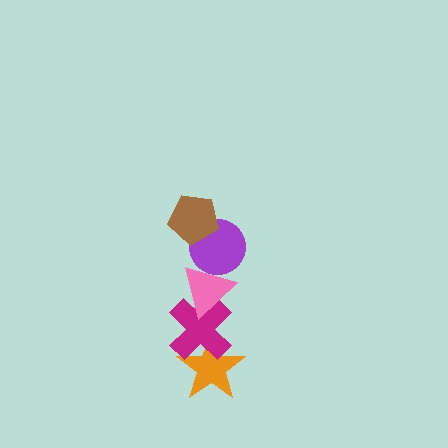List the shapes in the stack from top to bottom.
From top to bottom: the brown pentagon, the purple circle, the pink triangle, the magenta cross, the orange star.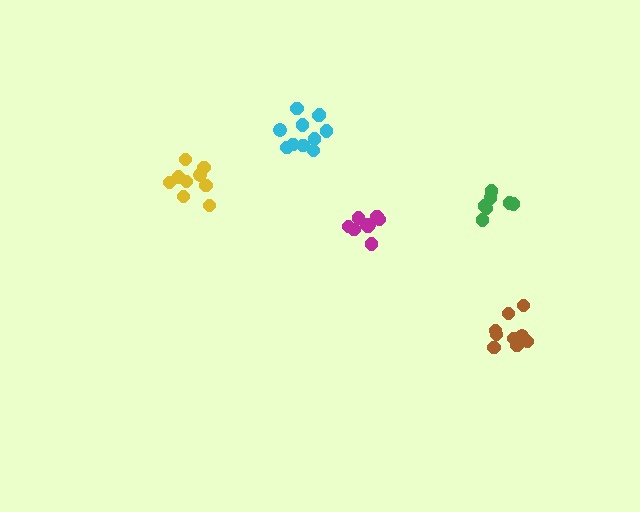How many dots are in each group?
Group 1: 10 dots, Group 2: 9 dots, Group 3: 10 dots, Group 4: 11 dots, Group 5: 8 dots (48 total).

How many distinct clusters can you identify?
There are 5 distinct clusters.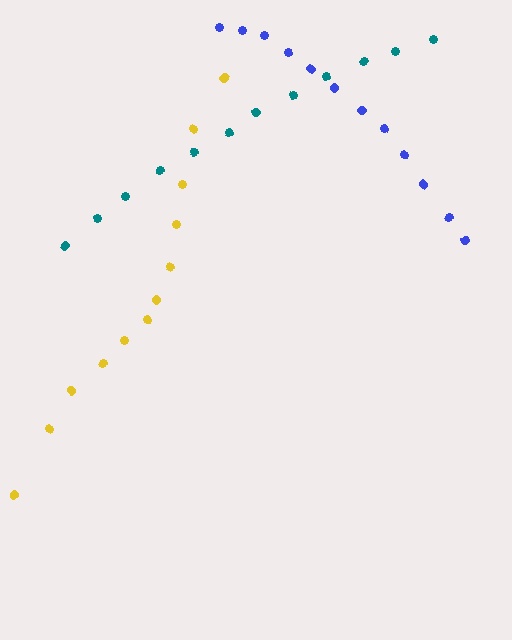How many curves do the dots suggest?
There are 3 distinct paths.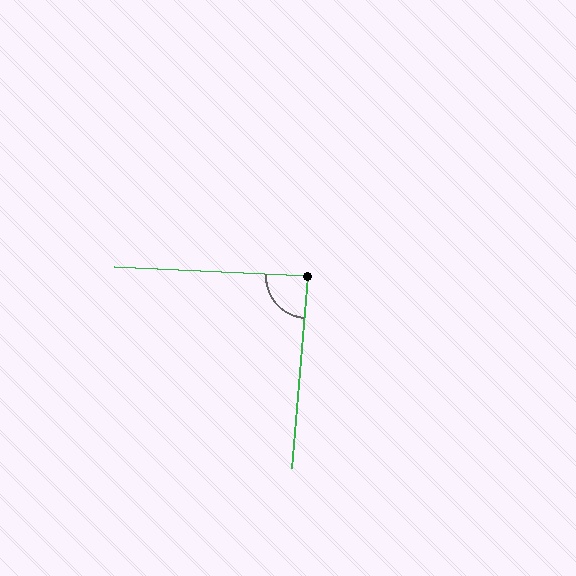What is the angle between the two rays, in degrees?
Approximately 88 degrees.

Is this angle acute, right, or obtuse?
It is approximately a right angle.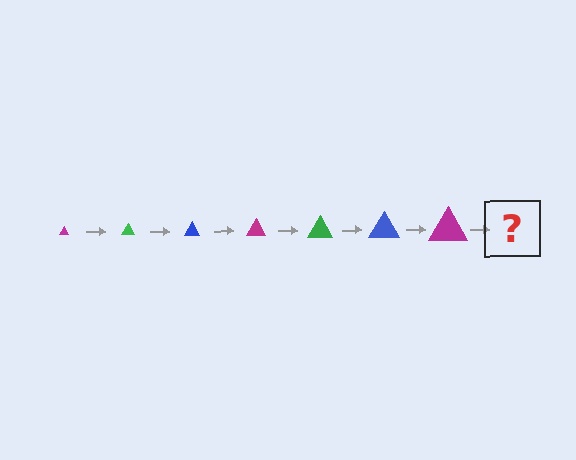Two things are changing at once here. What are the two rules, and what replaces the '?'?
The two rules are that the triangle grows larger each step and the color cycles through magenta, green, and blue. The '?' should be a green triangle, larger than the previous one.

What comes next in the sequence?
The next element should be a green triangle, larger than the previous one.